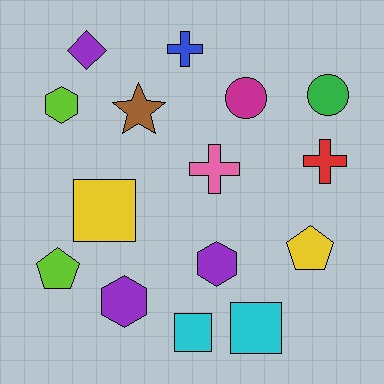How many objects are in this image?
There are 15 objects.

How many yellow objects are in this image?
There are 2 yellow objects.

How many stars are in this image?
There is 1 star.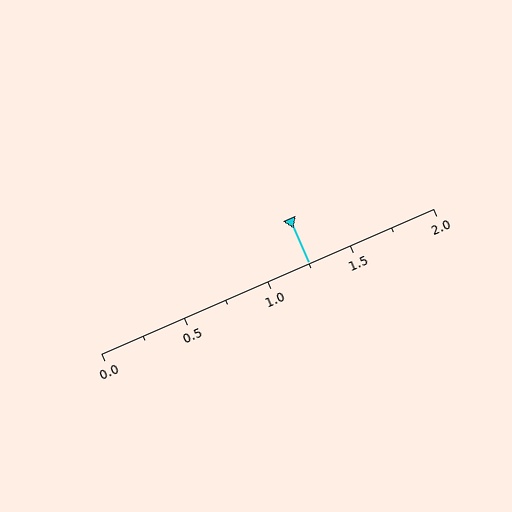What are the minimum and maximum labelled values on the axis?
The axis runs from 0.0 to 2.0.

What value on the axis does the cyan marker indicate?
The marker indicates approximately 1.25.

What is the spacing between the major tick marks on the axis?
The major ticks are spaced 0.5 apart.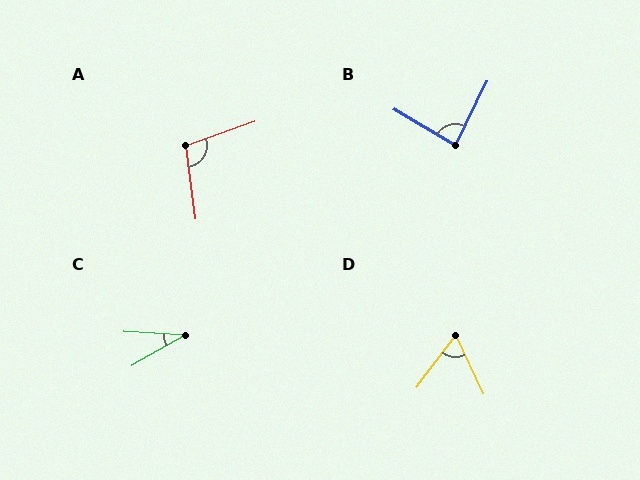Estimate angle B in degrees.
Approximately 86 degrees.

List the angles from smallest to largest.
C (33°), D (62°), B (86°), A (102°).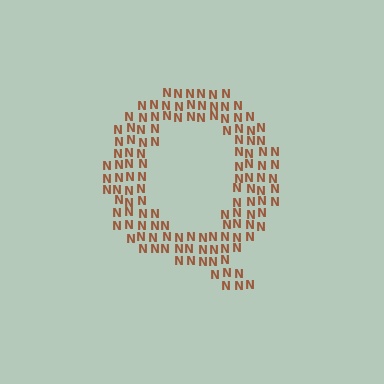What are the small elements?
The small elements are letter N's.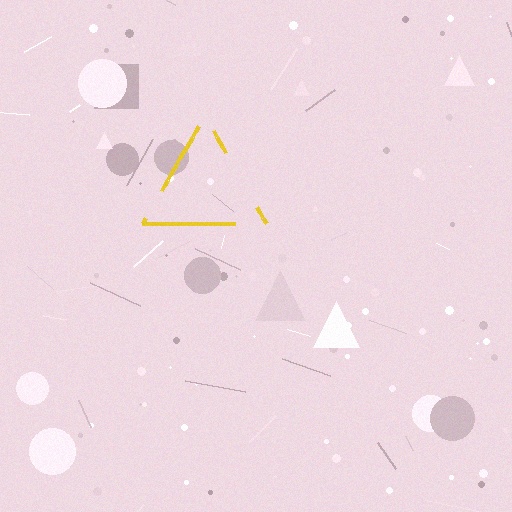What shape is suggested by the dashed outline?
The dashed outline suggests a triangle.